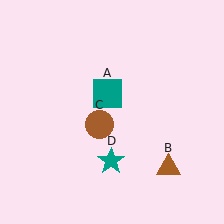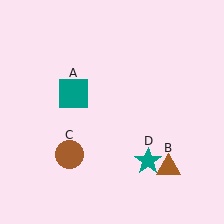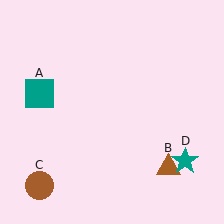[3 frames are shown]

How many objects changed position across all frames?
3 objects changed position: teal square (object A), brown circle (object C), teal star (object D).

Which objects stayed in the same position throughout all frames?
Brown triangle (object B) remained stationary.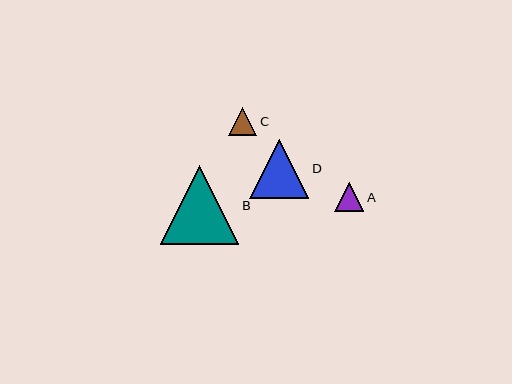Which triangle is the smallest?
Triangle C is the smallest with a size of approximately 28 pixels.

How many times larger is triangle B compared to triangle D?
Triangle B is approximately 1.3 times the size of triangle D.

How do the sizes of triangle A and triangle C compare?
Triangle A and triangle C are approximately the same size.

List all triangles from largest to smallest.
From largest to smallest: B, D, A, C.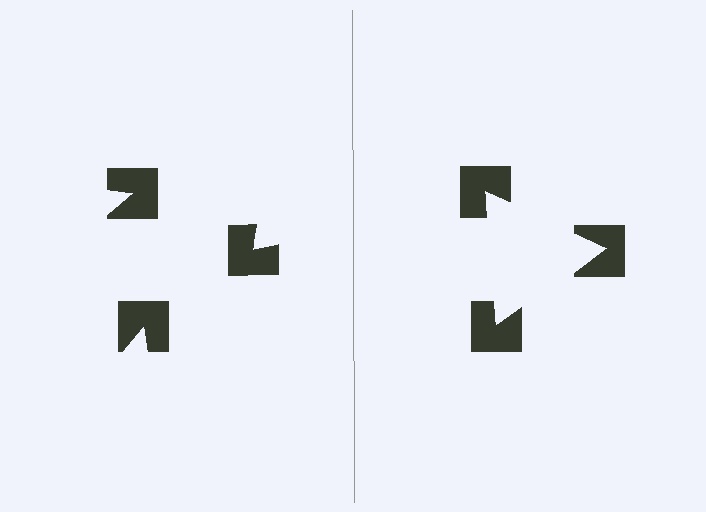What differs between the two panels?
The notched squares are positioned identically on both sides; only the wedge orientations differ. On the right they align to a triangle; on the left they are misaligned.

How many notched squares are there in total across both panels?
6 — 3 on each side.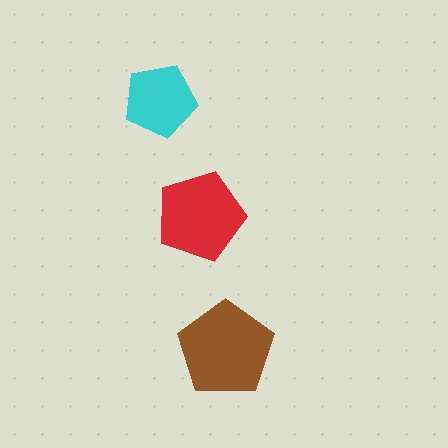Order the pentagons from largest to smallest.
the brown one, the red one, the cyan one.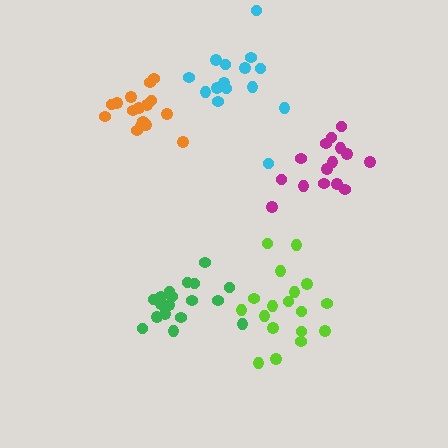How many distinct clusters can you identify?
There are 5 distinct clusters.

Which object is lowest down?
The lime cluster is bottommost.